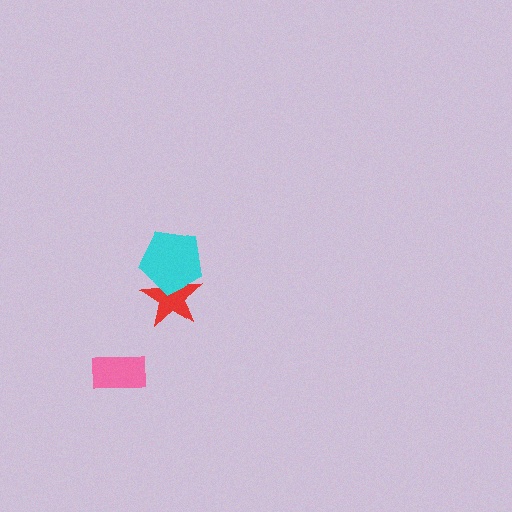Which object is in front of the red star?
The cyan pentagon is in front of the red star.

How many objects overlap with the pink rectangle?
0 objects overlap with the pink rectangle.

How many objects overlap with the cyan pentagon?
1 object overlaps with the cyan pentagon.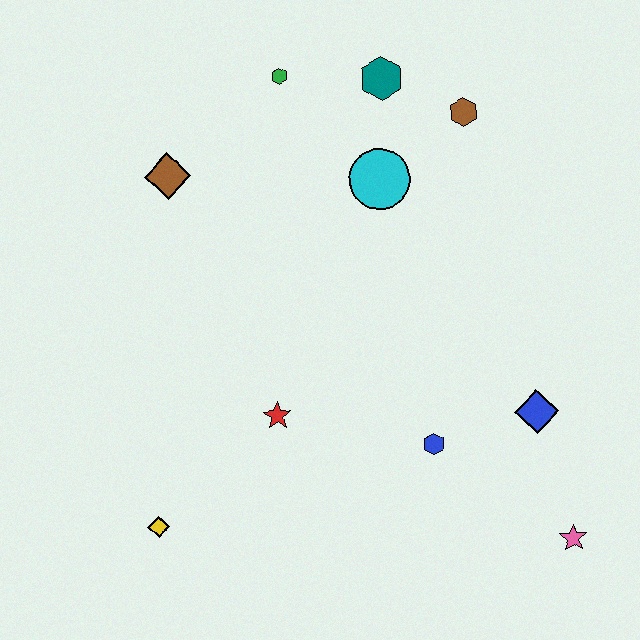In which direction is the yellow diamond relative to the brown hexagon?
The yellow diamond is below the brown hexagon.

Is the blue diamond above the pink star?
Yes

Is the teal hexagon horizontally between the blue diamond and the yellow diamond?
Yes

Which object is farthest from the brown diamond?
The pink star is farthest from the brown diamond.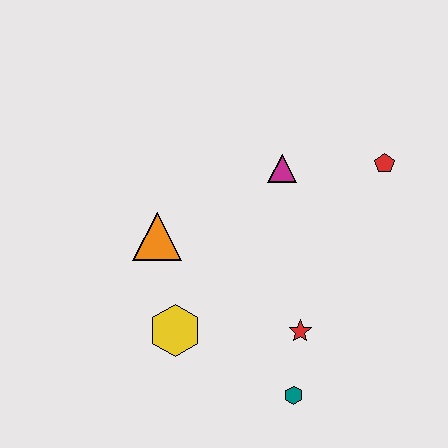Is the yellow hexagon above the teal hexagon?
Yes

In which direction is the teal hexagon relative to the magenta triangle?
The teal hexagon is below the magenta triangle.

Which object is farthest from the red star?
The red pentagon is farthest from the red star.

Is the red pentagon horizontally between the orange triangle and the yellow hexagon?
No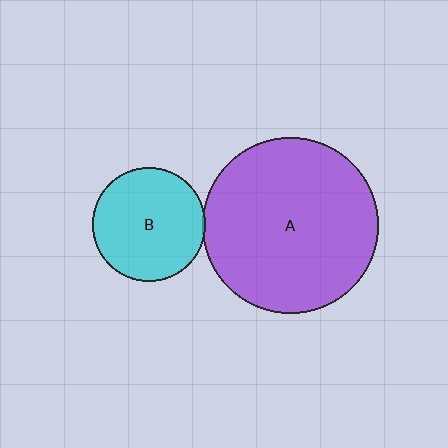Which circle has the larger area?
Circle A (purple).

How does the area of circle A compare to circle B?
Approximately 2.4 times.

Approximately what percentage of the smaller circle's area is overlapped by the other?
Approximately 5%.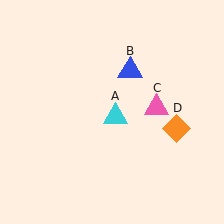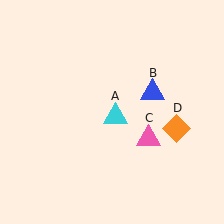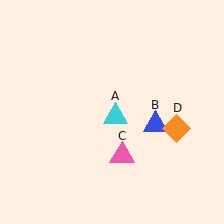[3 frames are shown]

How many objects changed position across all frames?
2 objects changed position: blue triangle (object B), pink triangle (object C).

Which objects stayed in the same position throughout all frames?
Cyan triangle (object A) and orange diamond (object D) remained stationary.